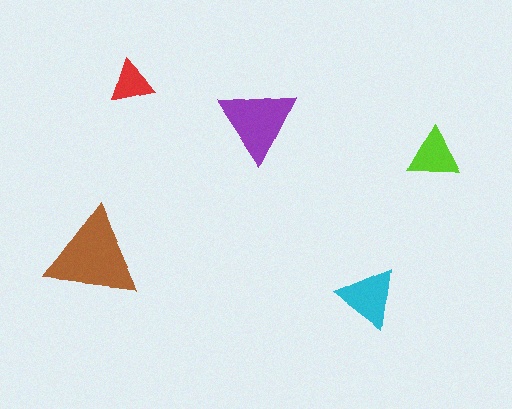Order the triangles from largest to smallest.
the brown one, the purple one, the cyan one, the lime one, the red one.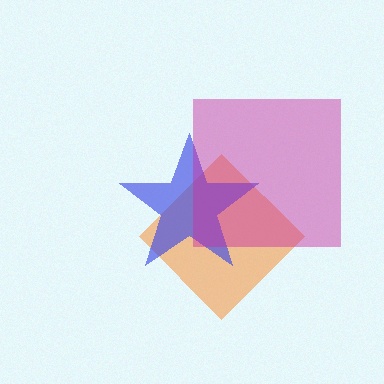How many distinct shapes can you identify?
There are 3 distinct shapes: an orange diamond, a blue star, a magenta square.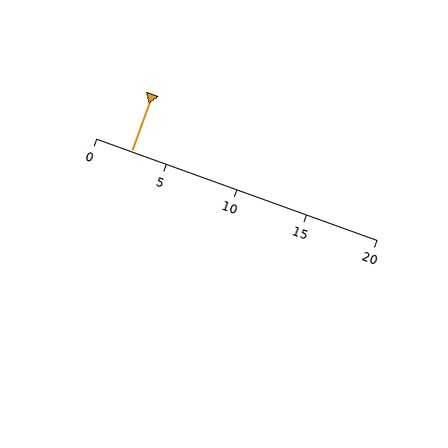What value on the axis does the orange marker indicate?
The marker indicates approximately 2.5.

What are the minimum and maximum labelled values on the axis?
The axis runs from 0 to 20.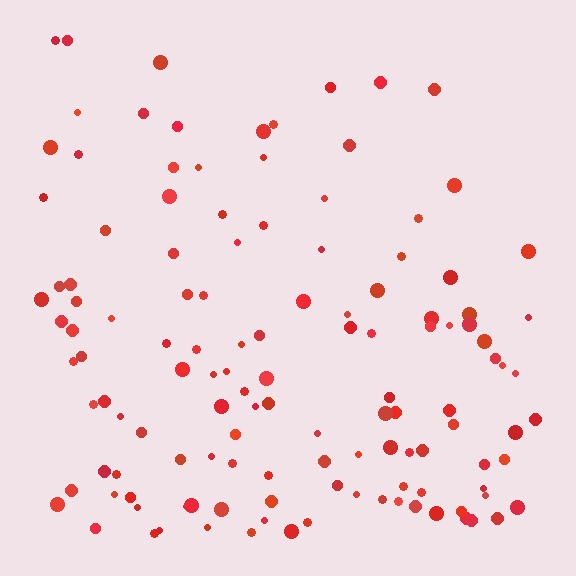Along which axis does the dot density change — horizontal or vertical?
Vertical.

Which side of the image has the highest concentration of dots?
The bottom.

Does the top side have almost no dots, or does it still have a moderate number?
Still a moderate number, just noticeably fewer than the bottom.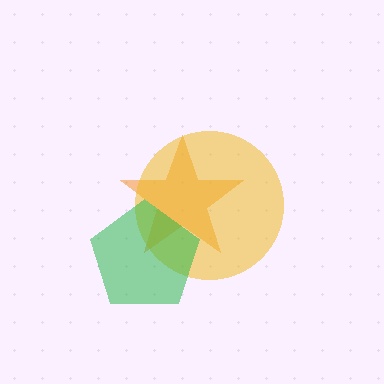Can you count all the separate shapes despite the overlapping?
Yes, there are 3 separate shapes.